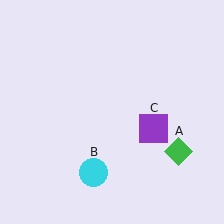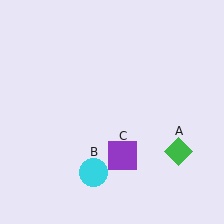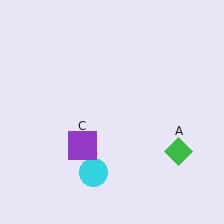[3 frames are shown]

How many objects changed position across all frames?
1 object changed position: purple square (object C).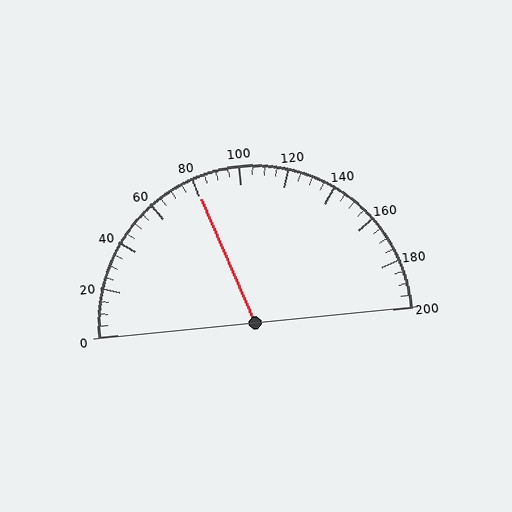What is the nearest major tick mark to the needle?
The nearest major tick mark is 80.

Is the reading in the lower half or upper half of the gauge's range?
The reading is in the lower half of the range (0 to 200).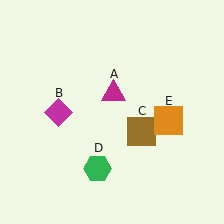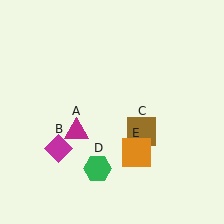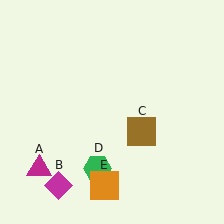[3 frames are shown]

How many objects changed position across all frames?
3 objects changed position: magenta triangle (object A), magenta diamond (object B), orange square (object E).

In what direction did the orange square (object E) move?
The orange square (object E) moved down and to the left.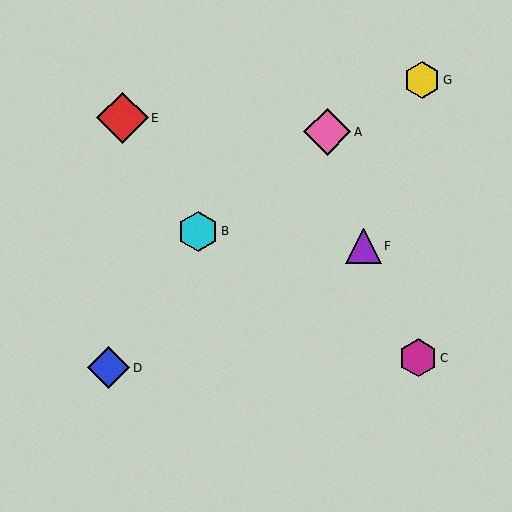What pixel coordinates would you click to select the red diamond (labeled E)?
Click at (123, 118) to select the red diamond E.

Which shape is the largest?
The red diamond (labeled E) is the largest.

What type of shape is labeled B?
Shape B is a cyan hexagon.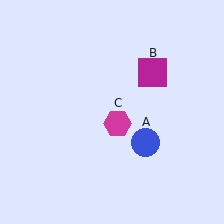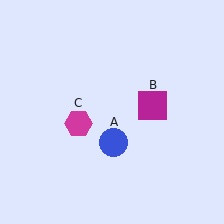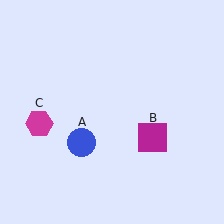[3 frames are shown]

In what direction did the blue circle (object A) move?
The blue circle (object A) moved left.